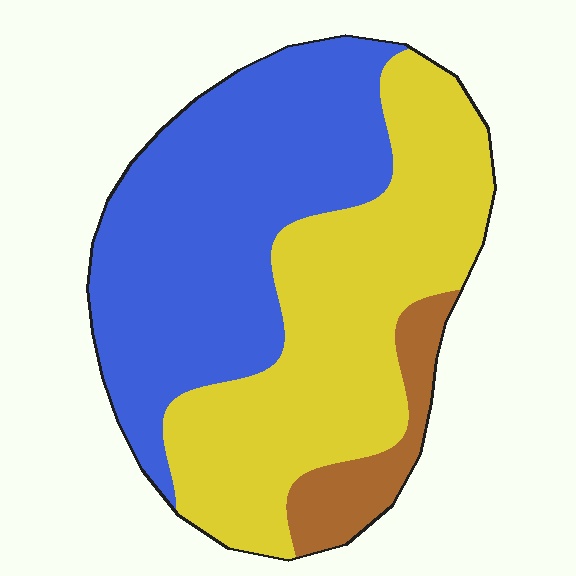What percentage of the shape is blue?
Blue takes up about one half (1/2) of the shape.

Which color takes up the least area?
Brown, at roughly 10%.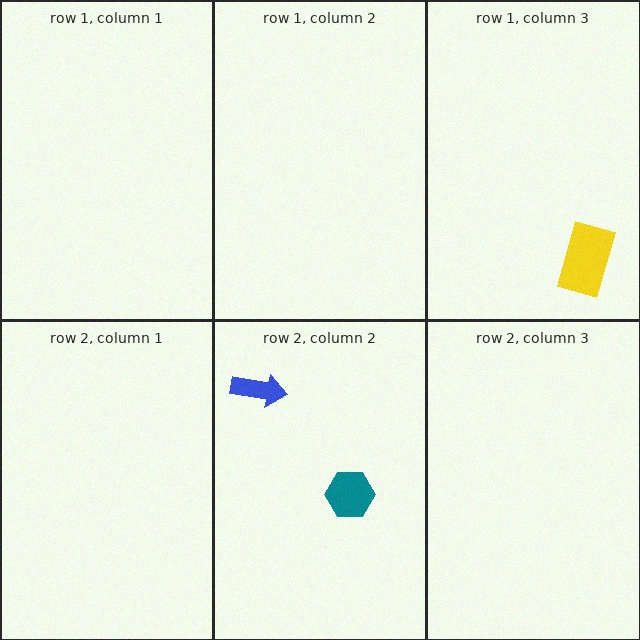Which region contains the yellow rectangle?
The row 1, column 3 region.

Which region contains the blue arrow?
The row 2, column 2 region.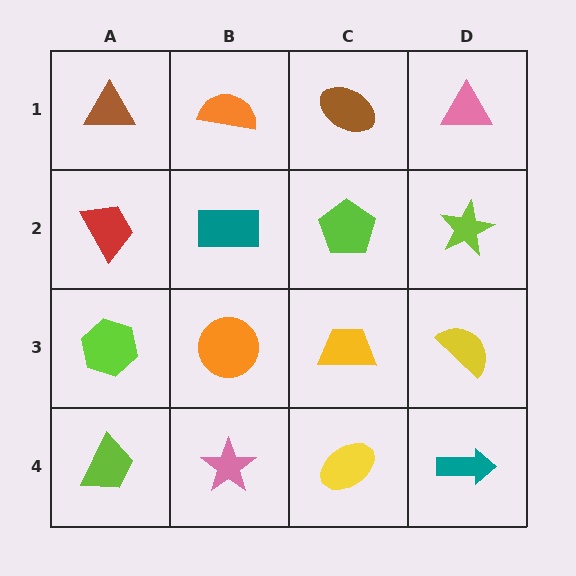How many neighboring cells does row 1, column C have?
3.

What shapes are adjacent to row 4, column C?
A yellow trapezoid (row 3, column C), a pink star (row 4, column B), a teal arrow (row 4, column D).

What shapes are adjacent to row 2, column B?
An orange semicircle (row 1, column B), an orange circle (row 3, column B), a red trapezoid (row 2, column A), a lime pentagon (row 2, column C).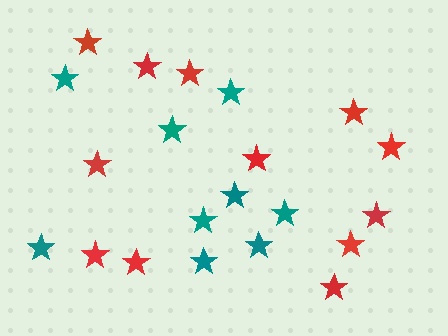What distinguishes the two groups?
There are 2 groups: one group of red stars (12) and one group of teal stars (9).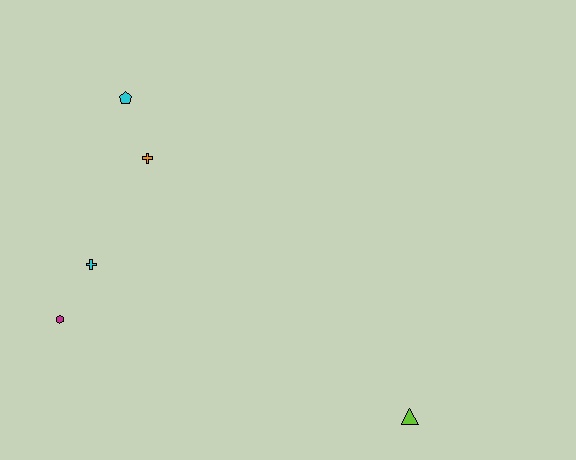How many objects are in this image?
There are 5 objects.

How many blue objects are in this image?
There are no blue objects.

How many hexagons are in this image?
There is 1 hexagon.